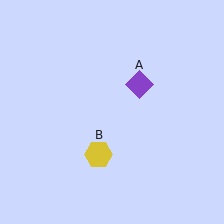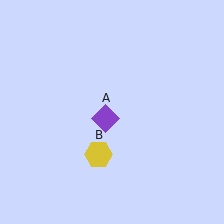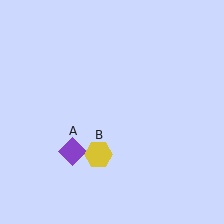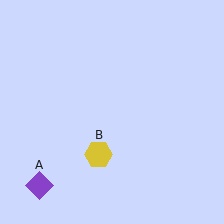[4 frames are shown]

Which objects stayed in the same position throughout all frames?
Yellow hexagon (object B) remained stationary.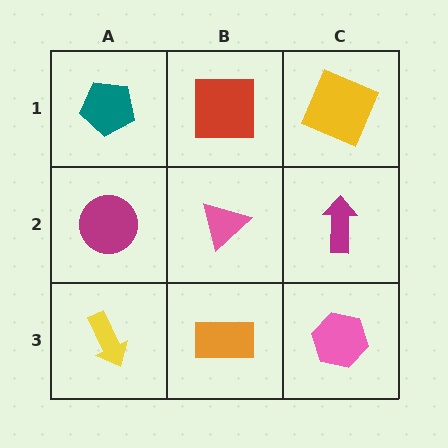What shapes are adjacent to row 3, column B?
A pink triangle (row 2, column B), a yellow arrow (row 3, column A), a pink hexagon (row 3, column C).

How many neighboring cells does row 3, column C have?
2.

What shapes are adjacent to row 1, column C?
A magenta arrow (row 2, column C), a red square (row 1, column B).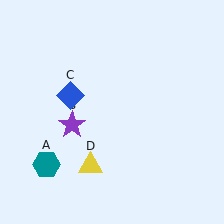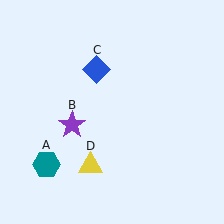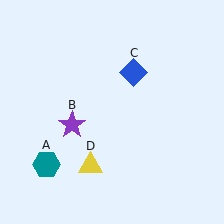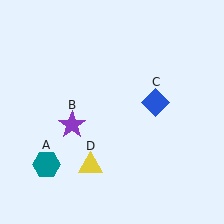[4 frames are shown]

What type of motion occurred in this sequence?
The blue diamond (object C) rotated clockwise around the center of the scene.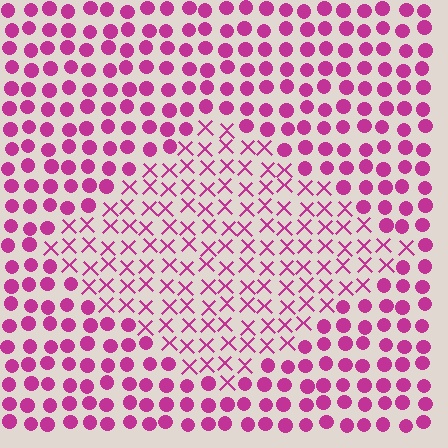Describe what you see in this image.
The image is filled with small magenta elements arranged in a uniform grid. A diamond-shaped region contains X marks, while the surrounding area contains circles. The boundary is defined purely by the change in element shape.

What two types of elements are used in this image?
The image uses X marks inside the diamond region and circles outside it.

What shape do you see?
I see a diamond.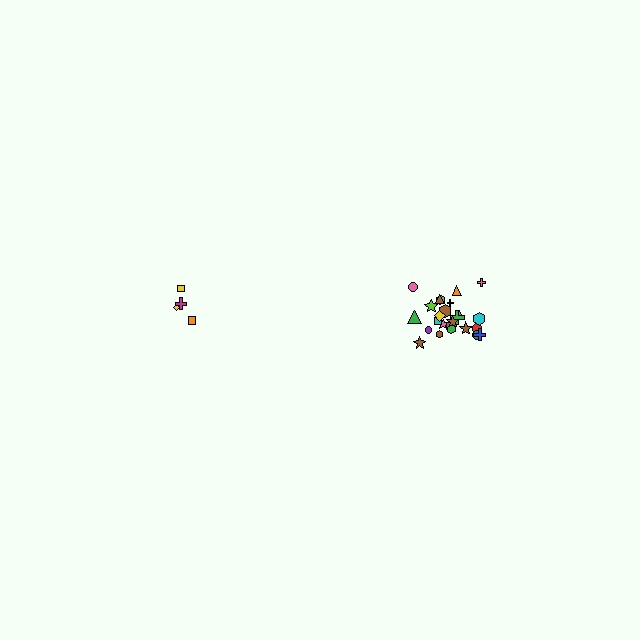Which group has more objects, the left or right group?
The right group.